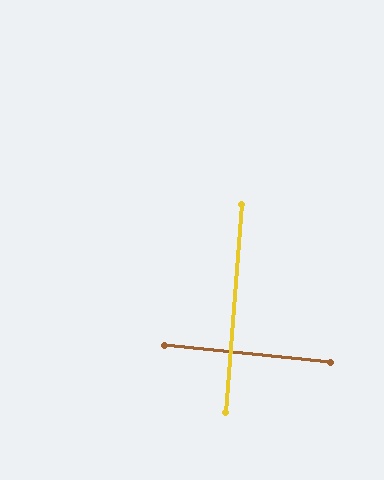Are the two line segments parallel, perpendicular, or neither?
Perpendicular — they meet at approximately 89°.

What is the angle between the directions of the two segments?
Approximately 89 degrees.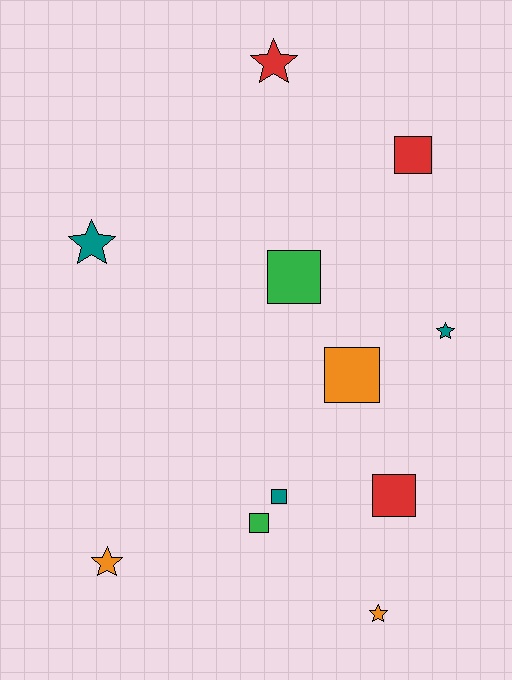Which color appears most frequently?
Orange, with 3 objects.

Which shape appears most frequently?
Square, with 6 objects.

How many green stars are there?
There are no green stars.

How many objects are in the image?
There are 11 objects.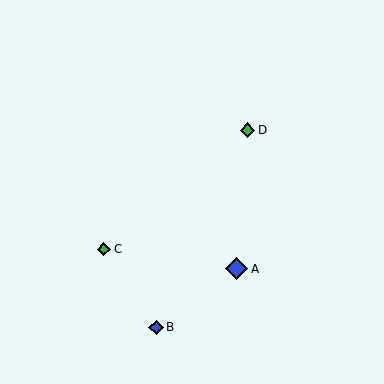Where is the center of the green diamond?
The center of the green diamond is at (247, 130).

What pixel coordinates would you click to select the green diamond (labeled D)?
Click at (247, 130) to select the green diamond D.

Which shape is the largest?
The blue diamond (labeled A) is the largest.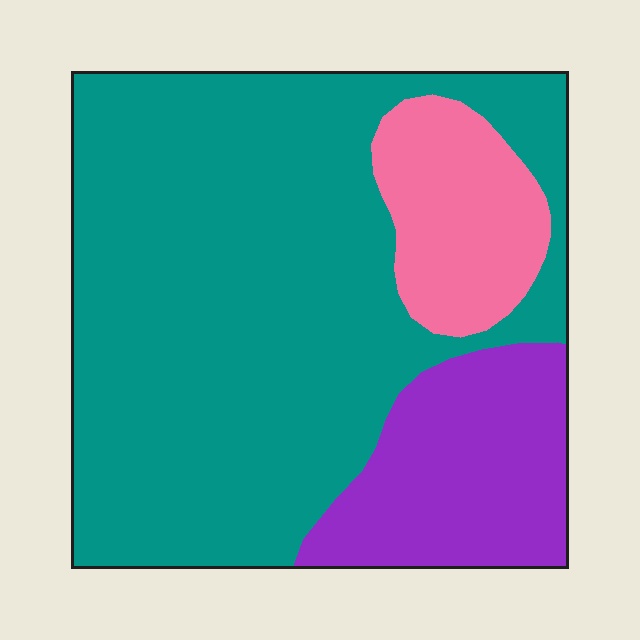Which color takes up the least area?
Pink, at roughly 15%.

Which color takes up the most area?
Teal, at roughly 70%.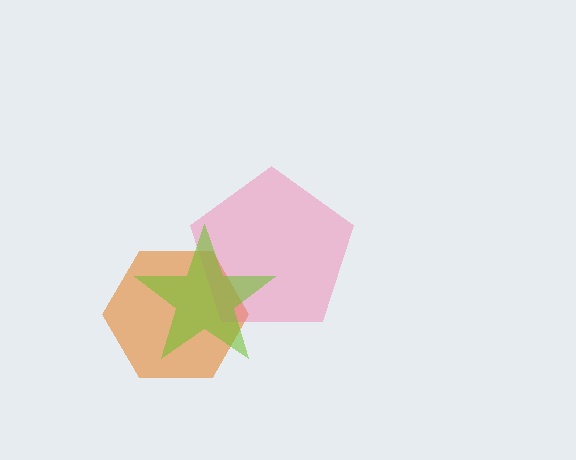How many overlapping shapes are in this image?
There are 3 overlapping shapes in the image.